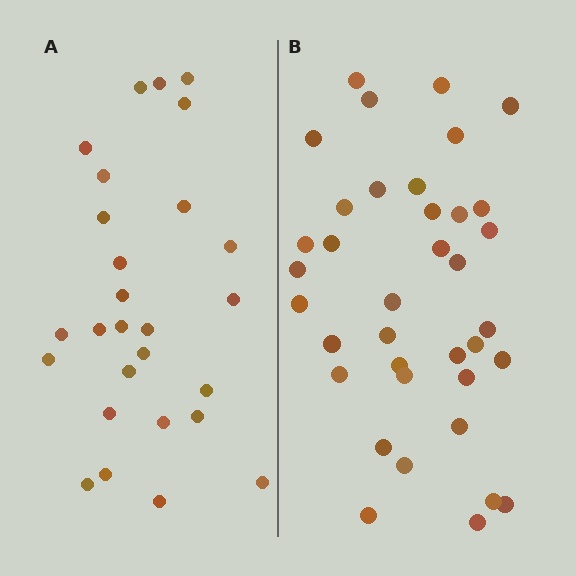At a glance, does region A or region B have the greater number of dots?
Region B (the right region) has more dots.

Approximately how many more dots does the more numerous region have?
Region B has roughly 10 or so more dots than region A.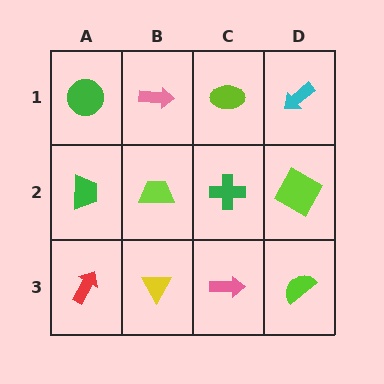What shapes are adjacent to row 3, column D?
A lime square (row 2, column D), a pink arrow (row 3, column C).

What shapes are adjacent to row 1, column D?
A lime square (row 2, column D), a lime ellipse (row 1, column C).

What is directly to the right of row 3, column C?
A lime semicircle.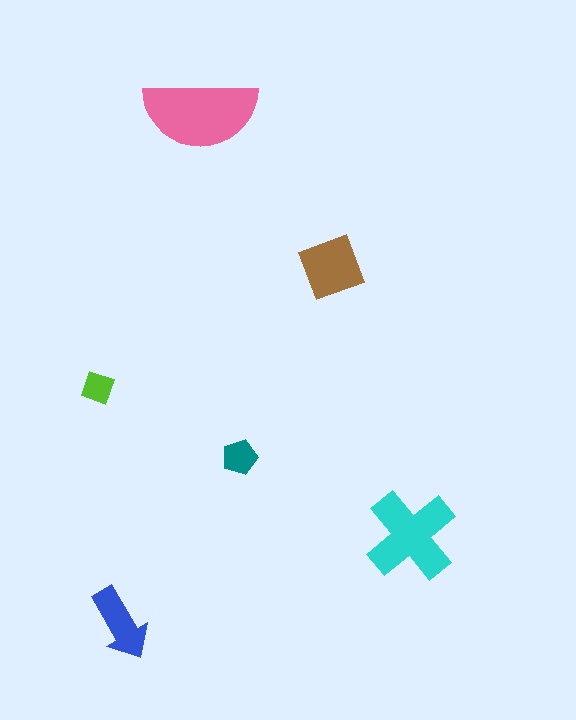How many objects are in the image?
There are 6 objects in the image.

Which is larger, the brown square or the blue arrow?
The brown square.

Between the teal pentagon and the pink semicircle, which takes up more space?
The pink semicircle.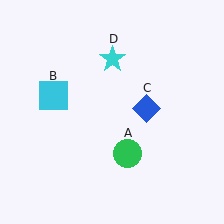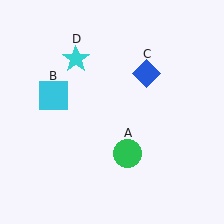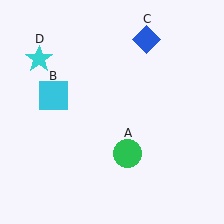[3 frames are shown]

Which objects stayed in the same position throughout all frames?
Green circle (object A) and cyan square (object B) remained stationary.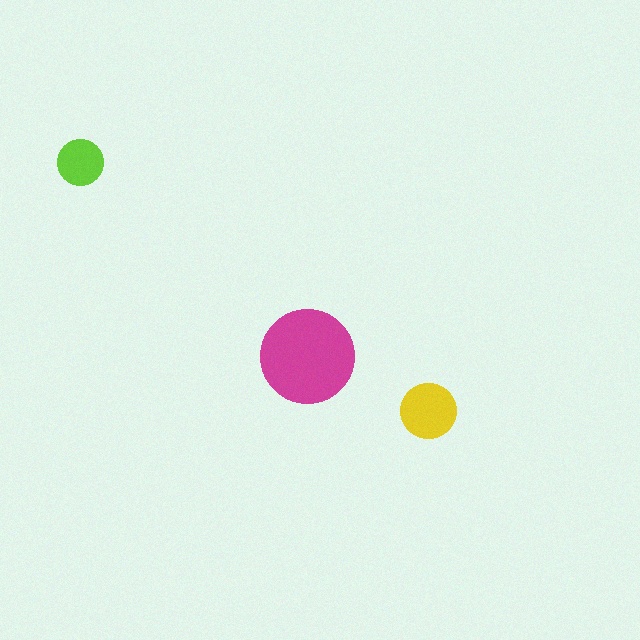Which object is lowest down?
The yellow circle is bottommost.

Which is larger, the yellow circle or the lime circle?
The yellow one.